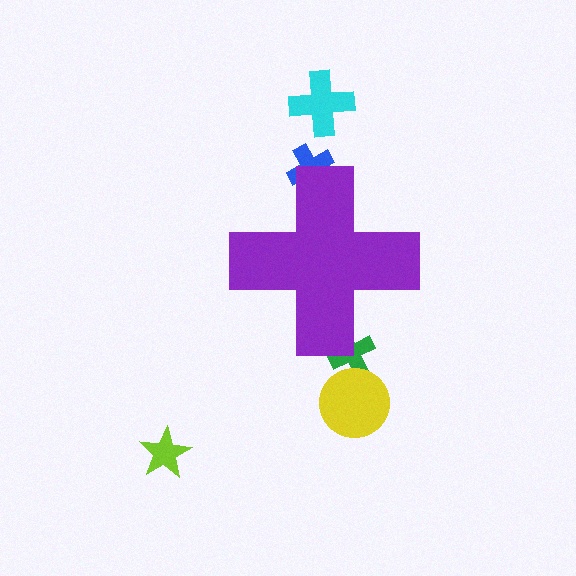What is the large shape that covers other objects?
A purple cross.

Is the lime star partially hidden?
No, the lime star is fully visible.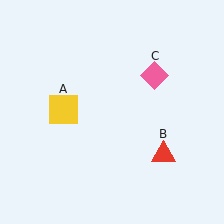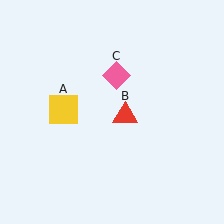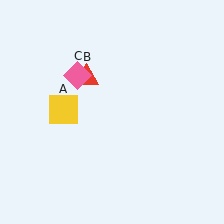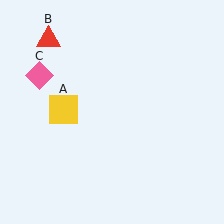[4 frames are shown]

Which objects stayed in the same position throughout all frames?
Yellow square (object A) remained stationary.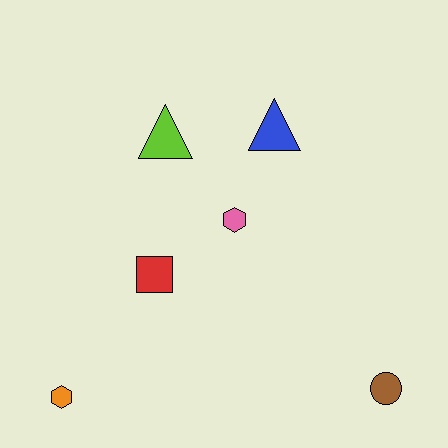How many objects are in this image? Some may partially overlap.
There are 6 objects.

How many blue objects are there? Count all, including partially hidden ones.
There is 1 blue object.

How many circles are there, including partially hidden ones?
There is 1 circle.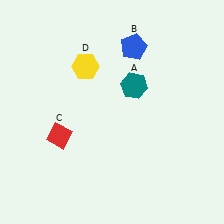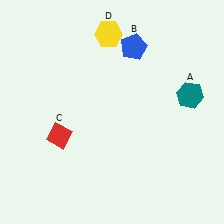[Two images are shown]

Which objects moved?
The objects that moved are: the teal hexagon (A), the yellow hexagon (D).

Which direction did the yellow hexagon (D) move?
The yellow hexagon (D) moved up.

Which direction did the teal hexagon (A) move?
The teal hexagon (A) moved right.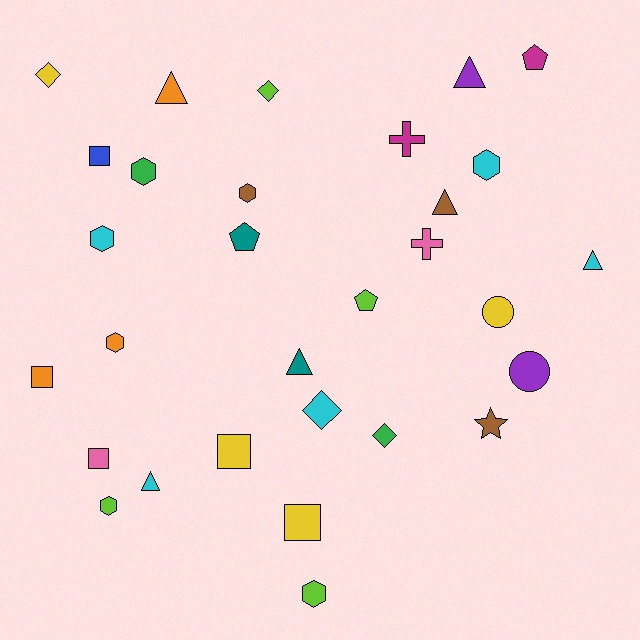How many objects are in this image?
There are 30 objects.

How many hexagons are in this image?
There are 7 hexagons.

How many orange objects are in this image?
There are 3 orange objects.